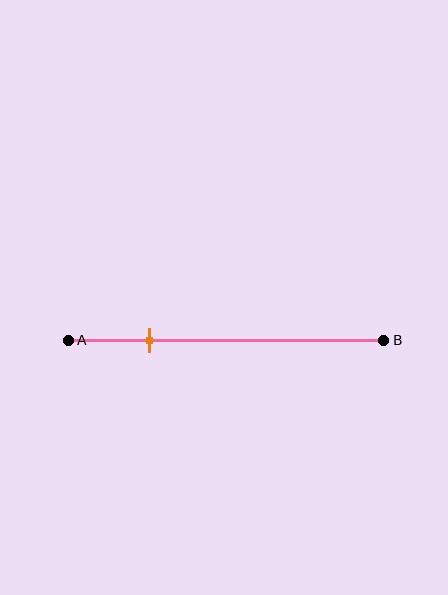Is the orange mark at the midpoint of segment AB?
No, the mark is at about 25% from A, not at the 50% midpoint.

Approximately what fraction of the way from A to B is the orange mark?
The orange mark is approximately 25% of the way from A to B.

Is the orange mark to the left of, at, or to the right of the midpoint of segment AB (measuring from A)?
The orange mark is to the left of the midpoint of segment AB.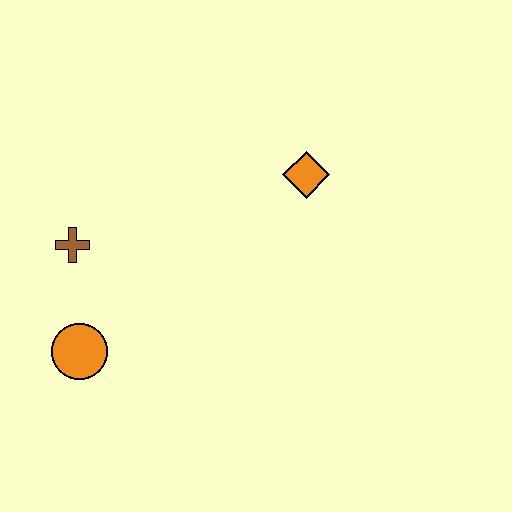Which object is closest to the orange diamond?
The brown cross is closest to the orange diamond.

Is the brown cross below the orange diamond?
Yes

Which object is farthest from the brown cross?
The orange diamond is farthest from the brown cross.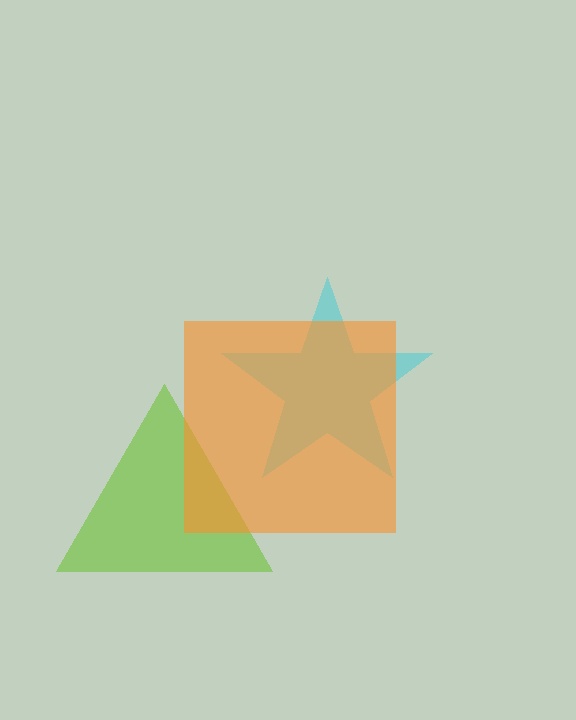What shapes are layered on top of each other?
The layered shapes are: a cyan star, a lime triangle, an orange square.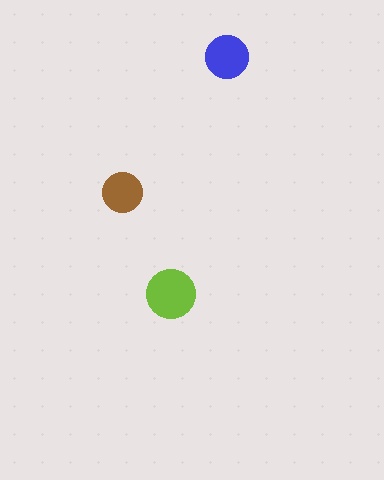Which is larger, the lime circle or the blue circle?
The lime one.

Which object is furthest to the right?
The blue circle is rightmost.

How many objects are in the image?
There are 3 objects in the image.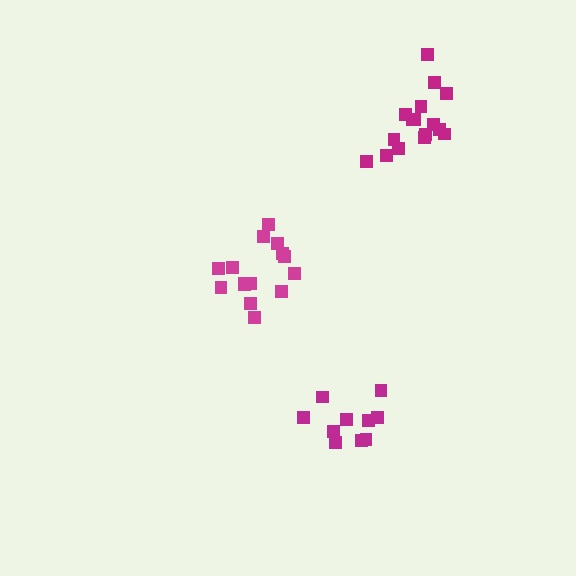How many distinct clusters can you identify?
There are 3 distinct clusters.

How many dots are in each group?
Group 1: 15 dots, Group 2: 16 dots, Group 3: 10 dots (41 total).